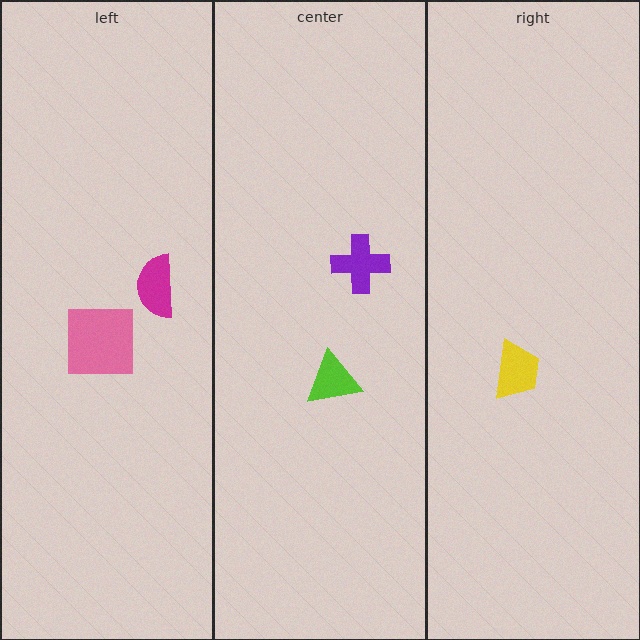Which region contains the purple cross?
The center region.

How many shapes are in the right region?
1.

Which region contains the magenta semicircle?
The left region.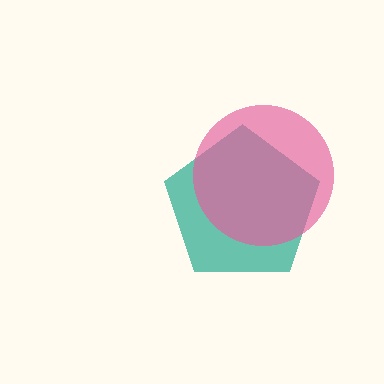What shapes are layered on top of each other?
The layered shapes are: a teal pentagon, a pink circle.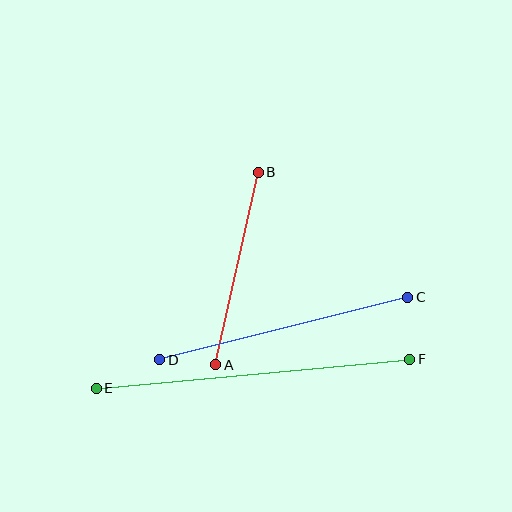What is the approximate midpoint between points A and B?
The midpoint is at approximately (237, 268) pixels.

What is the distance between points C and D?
The distance is approximately 256 pixels.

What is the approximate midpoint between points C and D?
The midpoint is at approximately (284, 329) pixels.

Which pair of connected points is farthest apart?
Points E and F are farthest apart.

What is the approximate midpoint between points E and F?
The midpoint is at approximately (253, 374) pixels.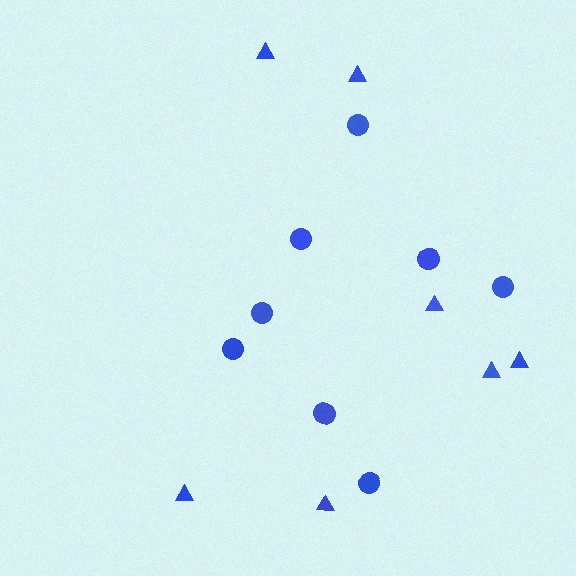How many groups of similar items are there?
There are 2 groups: one group of triangles (7) and one group of circles (8).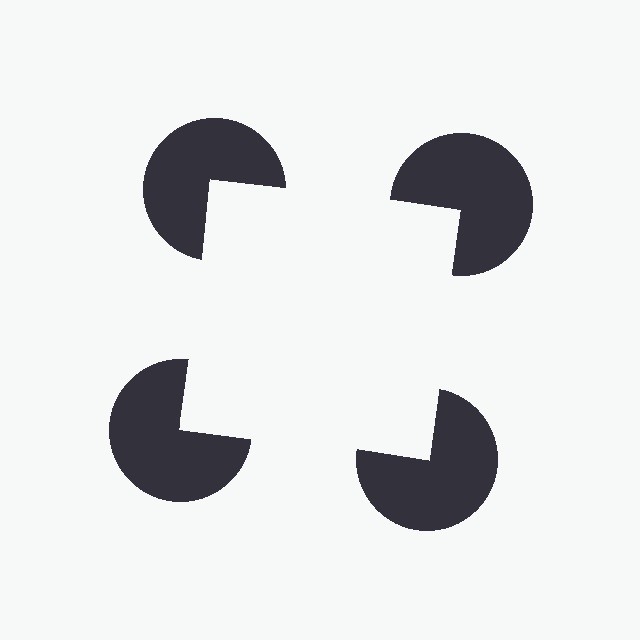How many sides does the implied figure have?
4 sides.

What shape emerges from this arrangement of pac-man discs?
An illusory square — its edges are inferred from the aligned wedge cuts in the pac-man discs, not physically drawn.